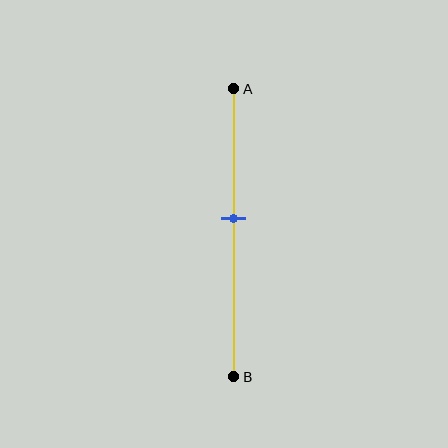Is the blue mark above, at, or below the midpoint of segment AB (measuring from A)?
The blue mark is above the midpoint of segment AB.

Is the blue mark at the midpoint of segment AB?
No, the mark is at about 45% from A, not at the 50% midpoint.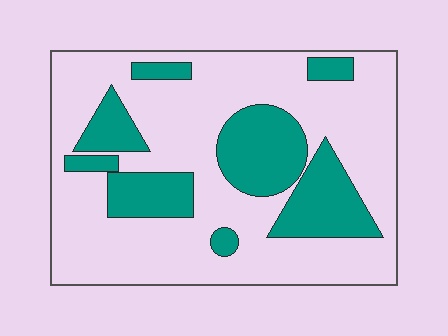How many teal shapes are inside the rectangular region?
8.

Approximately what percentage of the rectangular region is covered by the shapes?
Approximately 30%.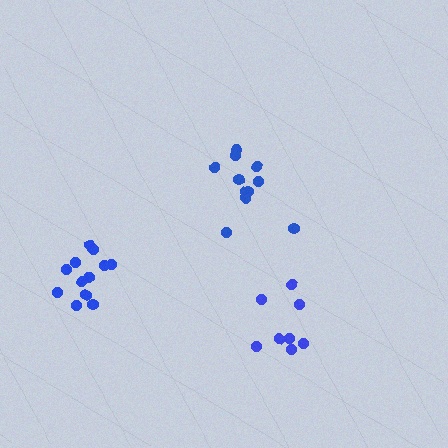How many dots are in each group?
Group 1: 12 dots, Group 2: 8 dots, Group 3: 11 dots (31 total).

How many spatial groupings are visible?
There are 3 spatial groupings.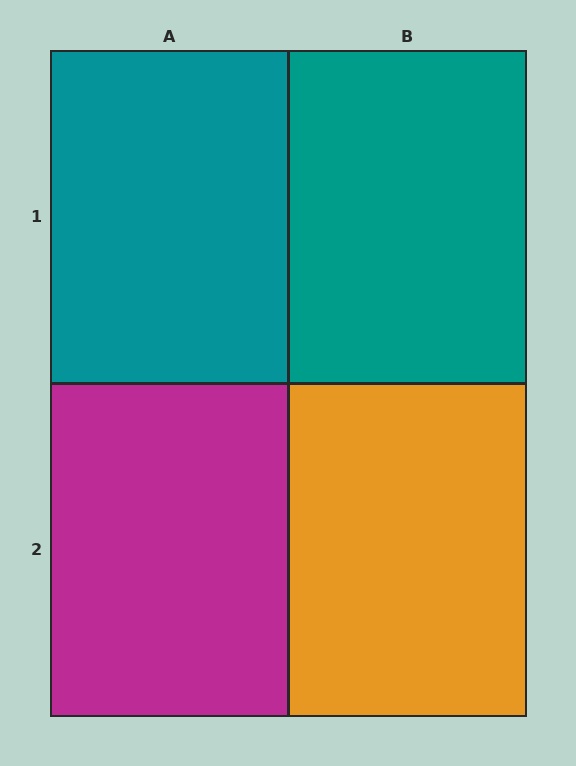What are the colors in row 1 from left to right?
Teal, teal.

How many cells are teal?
2 cells are teal.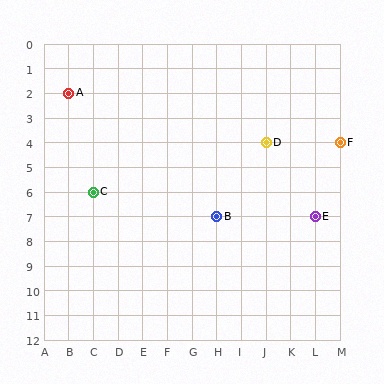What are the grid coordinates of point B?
Point B is at grid coordinates (H, 7).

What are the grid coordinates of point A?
Point A is at grid coordinates (B, 2).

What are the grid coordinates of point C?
Point C is at grid coordinates (C, 6).